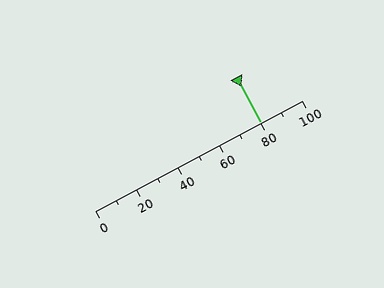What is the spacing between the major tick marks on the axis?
The major ticks are spaced 20 apart.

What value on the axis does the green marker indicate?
The marker indicates approximately 80.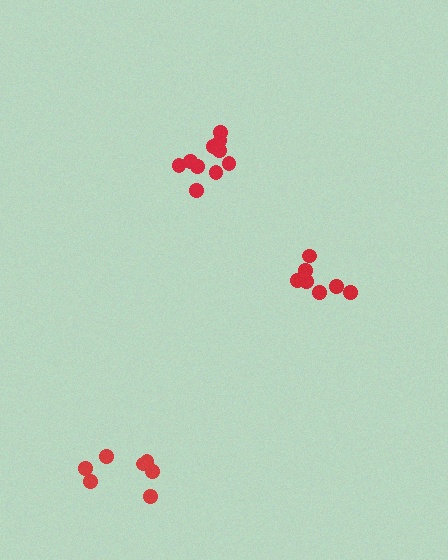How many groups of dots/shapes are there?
There are 3 groups.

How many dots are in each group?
Group 1: 10 dots, Group 2: 7 dots, Group 3: 7 dots (24 total).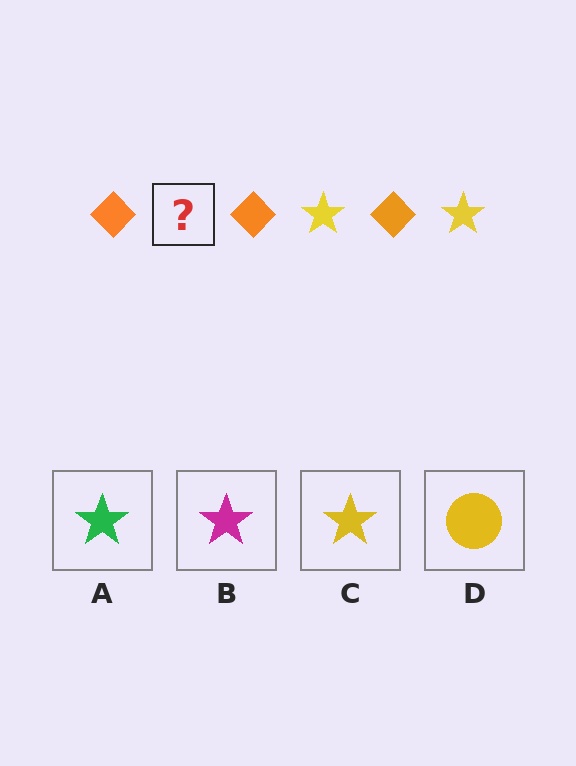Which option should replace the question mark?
Option C.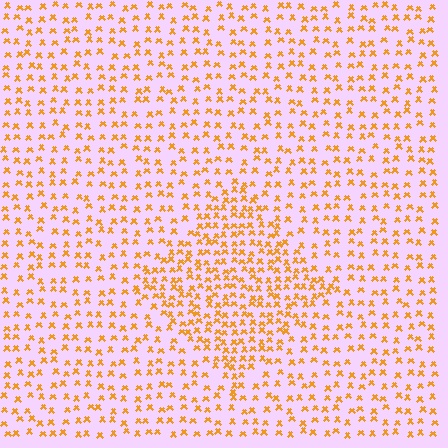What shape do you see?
I see a diamond.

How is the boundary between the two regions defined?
The boundary is defined by a change in element density (approximately 1.8x ratio). All elements are the same color, size, and shape.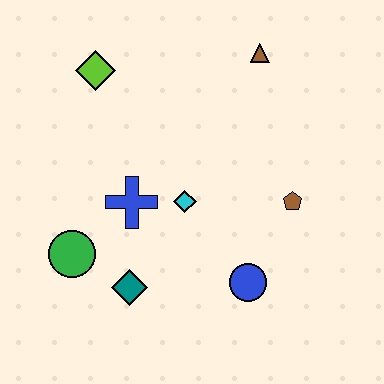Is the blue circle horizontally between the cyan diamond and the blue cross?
No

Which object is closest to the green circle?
The teal diamond is closest to the green circle.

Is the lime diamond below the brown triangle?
Yes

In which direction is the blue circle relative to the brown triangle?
The blue circle is below the brown triangle.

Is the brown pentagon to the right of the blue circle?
Yes